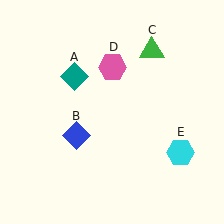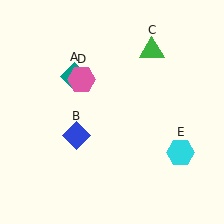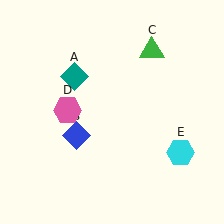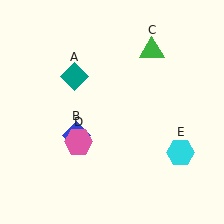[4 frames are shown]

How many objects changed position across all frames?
1 object changed position: pink hexagon (object D).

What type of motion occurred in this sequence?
The pink hexagon (object D) rotated counterclockwise around the center of the scene.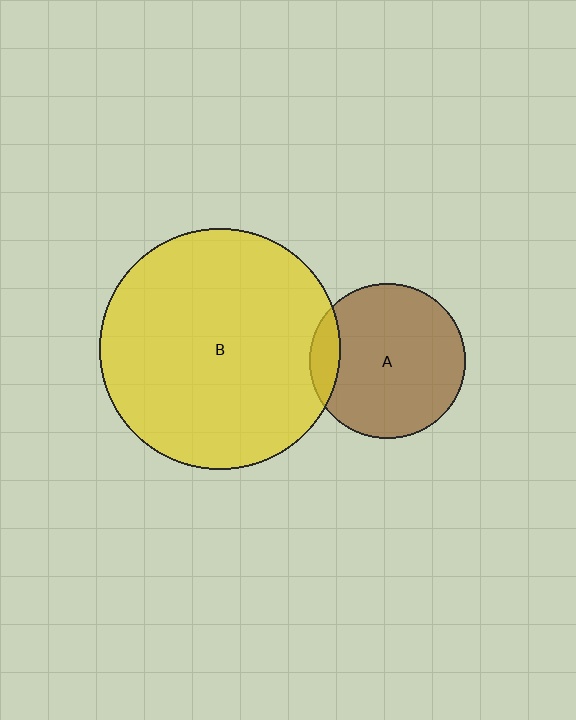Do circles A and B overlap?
Yes.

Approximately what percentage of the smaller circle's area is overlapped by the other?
Approximately 10%.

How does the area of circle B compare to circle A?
Approximately 2.4 times.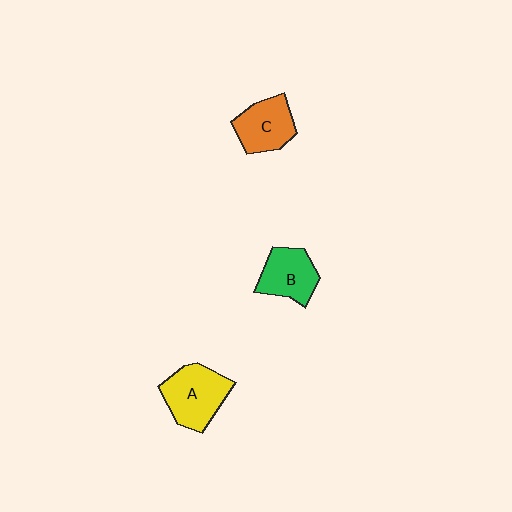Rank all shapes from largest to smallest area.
From largest to smallest: A (yellow), C (orange), B (green).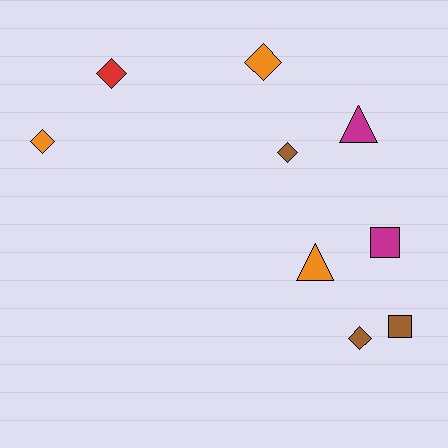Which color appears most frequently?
Orange, with 3 objects.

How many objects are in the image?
There are 9 objects.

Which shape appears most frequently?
Diamond, with 5 objects.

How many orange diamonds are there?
There are 2 orange diamonds.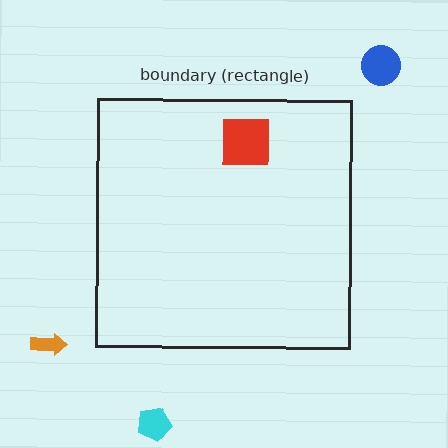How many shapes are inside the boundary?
1 inside, 3 outside.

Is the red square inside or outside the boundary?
Inside.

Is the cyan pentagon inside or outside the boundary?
Outside.